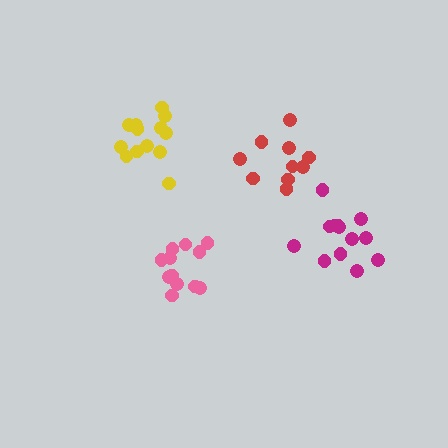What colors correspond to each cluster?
The clusters are colored: magenta, red, pink, yellow.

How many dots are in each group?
Group 1: 13 dots, Group 2: 10 dots, Group 3: 12 dots, Group 4: 13 dots (48 total).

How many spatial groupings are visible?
There are 4 spatial groupings.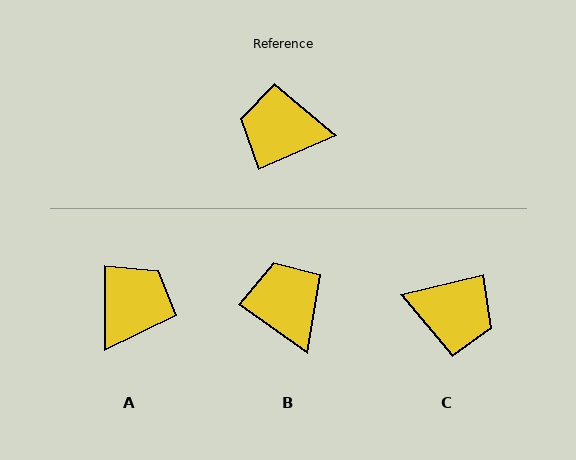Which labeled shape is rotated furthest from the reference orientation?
C, about 170 degrees away.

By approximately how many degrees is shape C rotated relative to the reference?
Approximately 170 degrees counter-clockwise.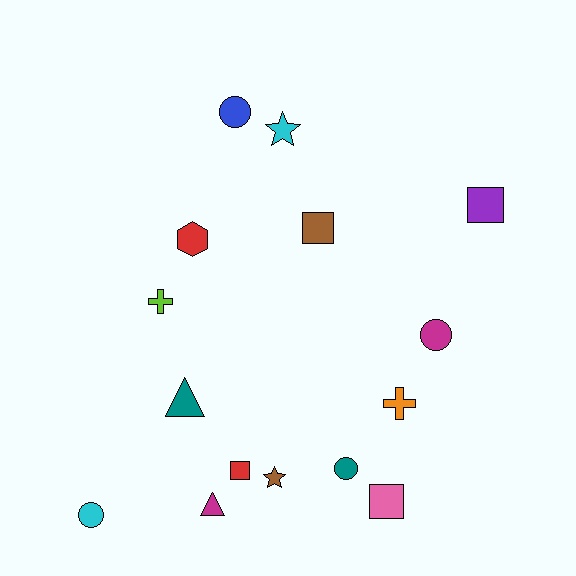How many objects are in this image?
There are 15 objects.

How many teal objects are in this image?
There are 2 teal objects.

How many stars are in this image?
There are 2 stars.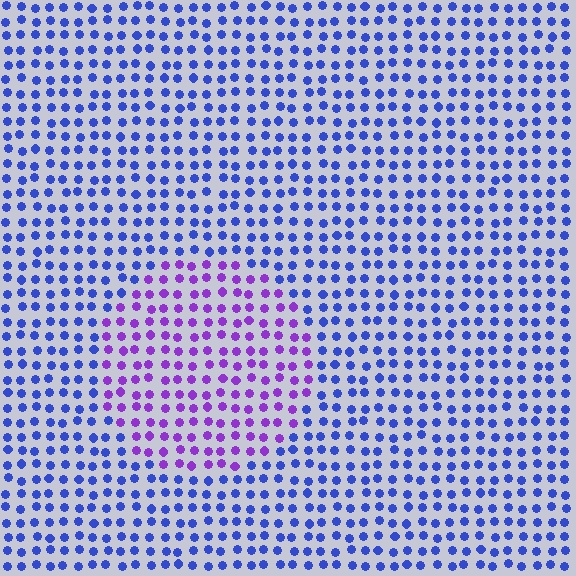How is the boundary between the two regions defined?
The boundary is defined purely by a slight shift in hue (about 46 degrees). Spacing, size, and orientation are identical on both sides.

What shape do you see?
I see a circle.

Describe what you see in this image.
The image is filled with small blue elements in a uniform arrangement. A circle-shaped region is visible where the elements are tinted to a slightly different hue, forming a subtle color boundary.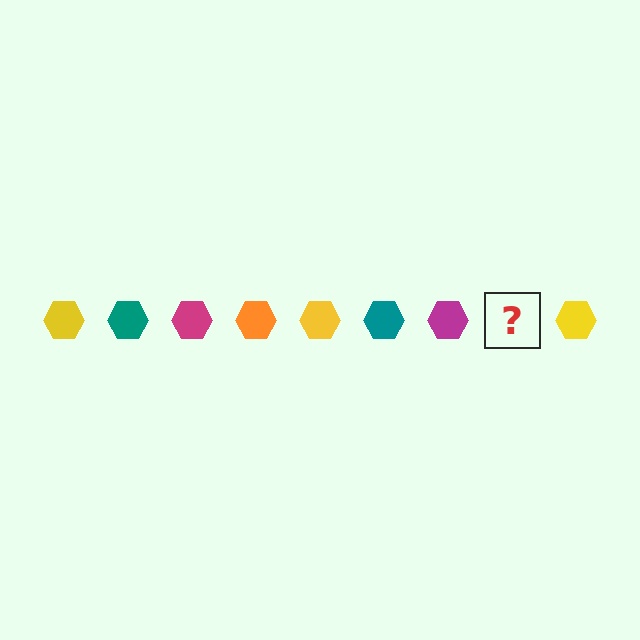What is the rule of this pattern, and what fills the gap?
The rule is that the pattern cycles through yellow, teal, magenta, orange hexagons. The gap should be filled with an orange hexagon.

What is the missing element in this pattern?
The missing element is an orange hexagon.